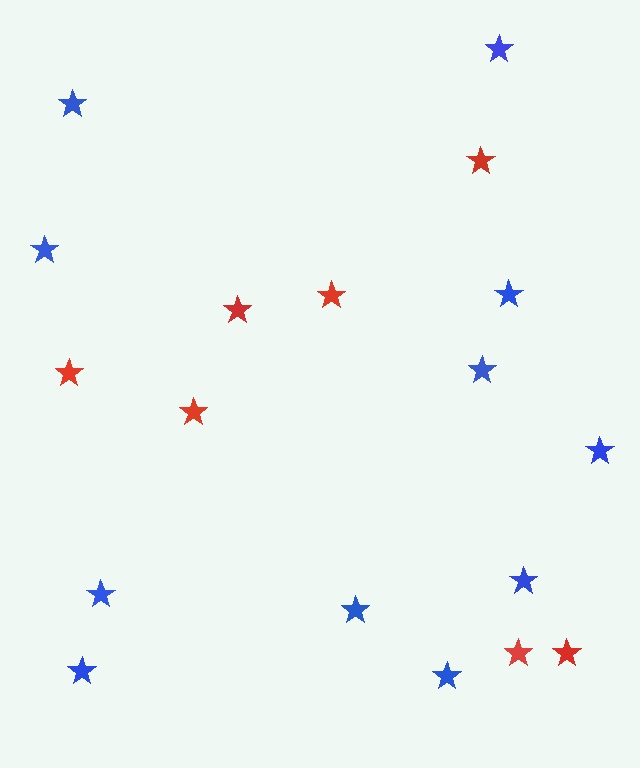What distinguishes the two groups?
There are 2 groups: one group of blue stars (11) and one group of red stars (7).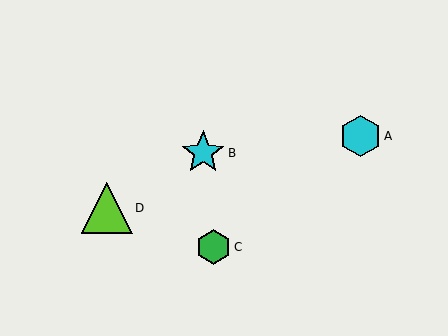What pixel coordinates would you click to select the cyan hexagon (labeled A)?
Click at (360, 136) to select the cyan hexagon A.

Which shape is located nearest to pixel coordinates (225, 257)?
The green hexagon (labeled C) at (213, 247) is nearest to that location.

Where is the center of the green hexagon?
The center of the green hexagon is at (213, 247).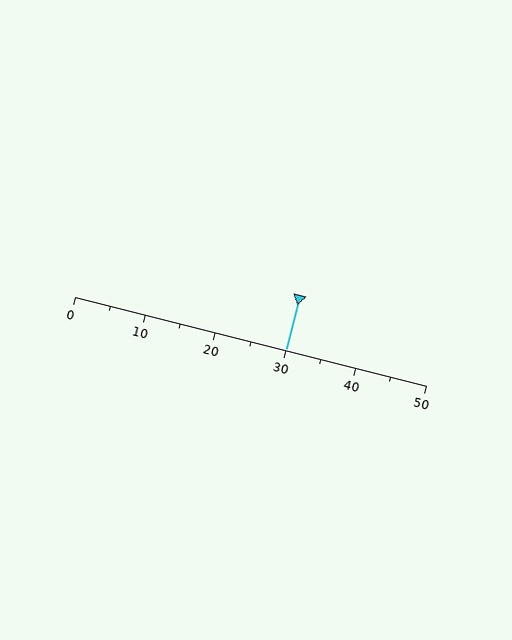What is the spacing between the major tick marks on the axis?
The major ticks are spaced 10 apart.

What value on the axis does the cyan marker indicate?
The marker indicates approximately 30.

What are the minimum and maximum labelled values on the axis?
The axis runs from 0 to 50.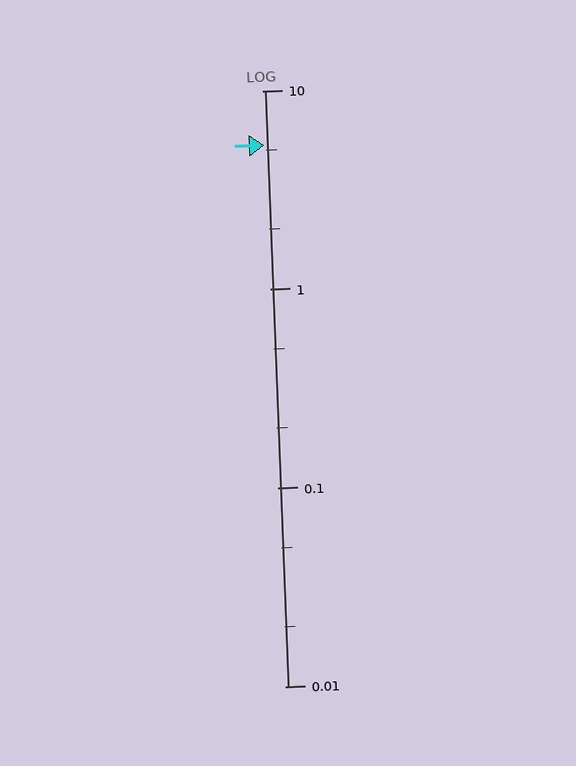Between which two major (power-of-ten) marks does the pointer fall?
The pointer is between 1 and 10.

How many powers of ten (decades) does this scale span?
The scale spans 3 decades, from 0.01 to 10.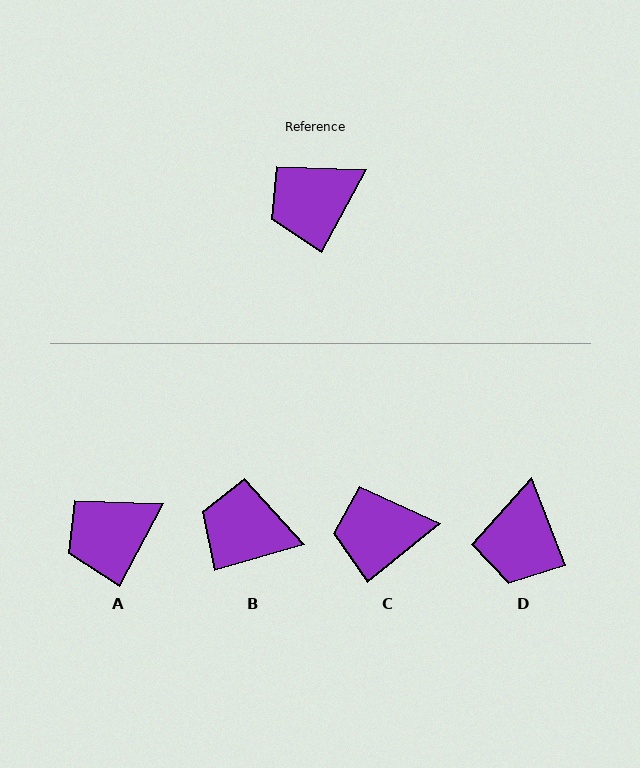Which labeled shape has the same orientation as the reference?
A.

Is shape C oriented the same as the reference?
No, it is off by about 23 degrees.